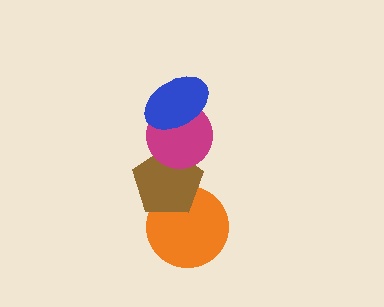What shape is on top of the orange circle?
The brown pentagon is on top of the orange circle.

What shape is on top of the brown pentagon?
The magenta circle is on top of the brown pentagon.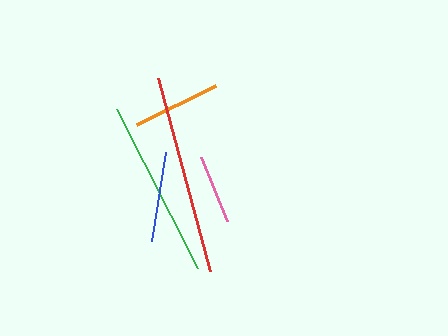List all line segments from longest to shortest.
From longest to shortest: red, green, blue, orange, pink.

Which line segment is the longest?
The red line is the longest at approximately 200 pixels.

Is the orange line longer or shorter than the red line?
The red line is longer than the orange line.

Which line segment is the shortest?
The pink line is the shortest at approximately 68 pixels.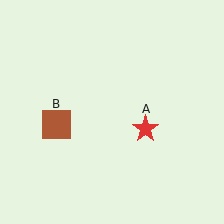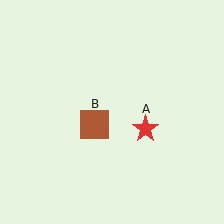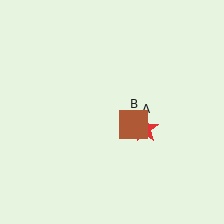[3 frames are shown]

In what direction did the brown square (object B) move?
The brown square (object B) moved right.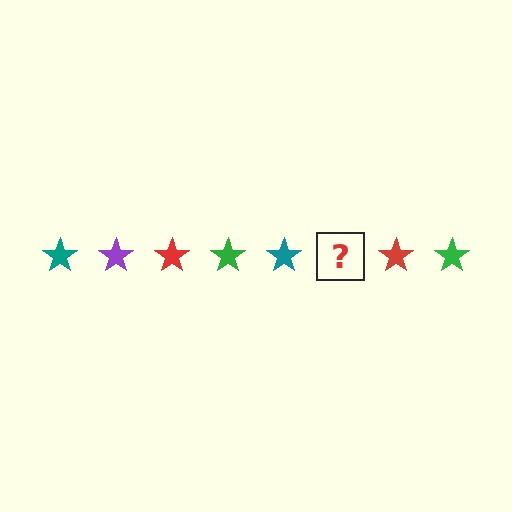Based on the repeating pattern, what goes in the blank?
The blank should be a purple star.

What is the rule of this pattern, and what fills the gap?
The rule is that the pattern cycles through teal, purple, red, green stars. The gap should be filled with a purple star.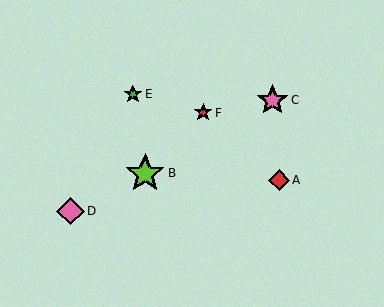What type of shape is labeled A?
Shape A is a red diamond.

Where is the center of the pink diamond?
The center of the pink diamond is at (71, 212).